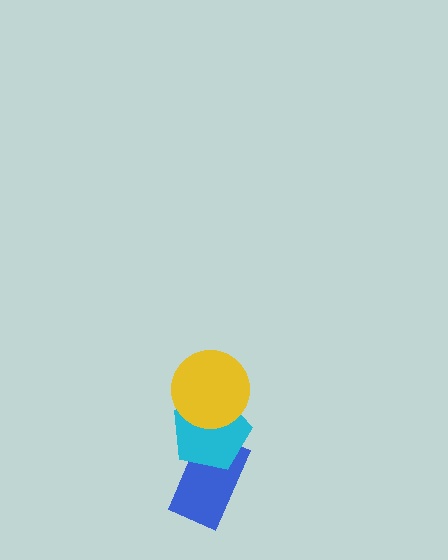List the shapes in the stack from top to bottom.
From top to bottom: the yellow circle, the cyan pentagon, the blue rectangle.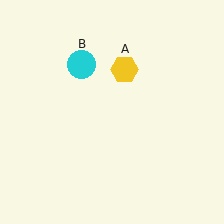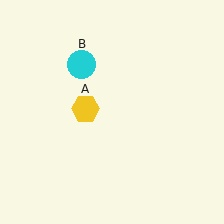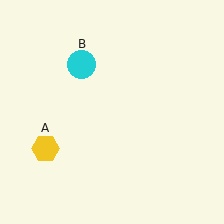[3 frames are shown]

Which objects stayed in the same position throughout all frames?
Cyan circle (object B) remained stationary.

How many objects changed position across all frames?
1 object changed position: yellow hexagon (object A).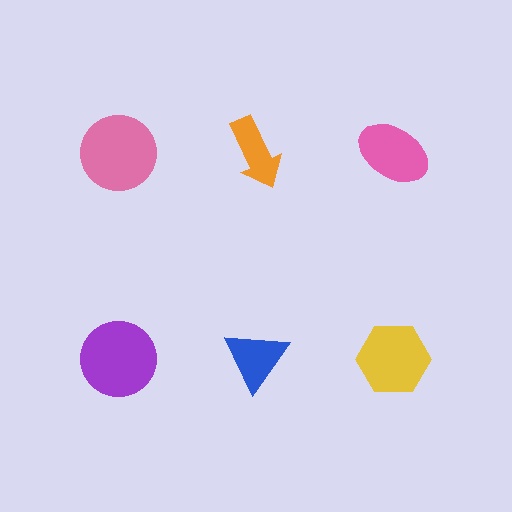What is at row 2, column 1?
A purple circle.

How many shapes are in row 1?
3 shapes.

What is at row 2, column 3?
A yellow hexagon.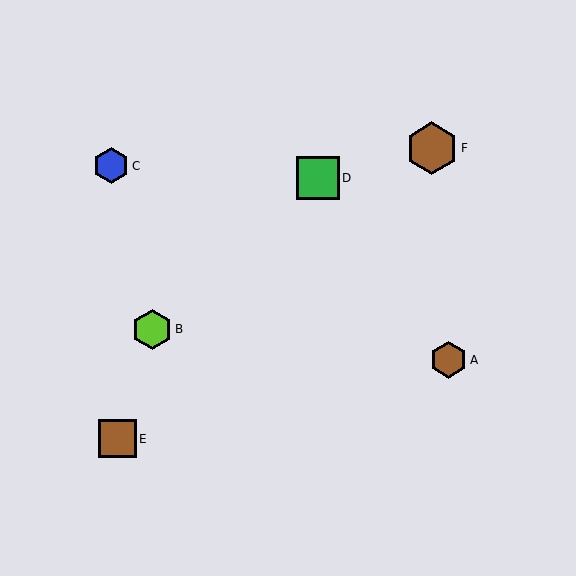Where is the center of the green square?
The center of the green square is at (318, 178).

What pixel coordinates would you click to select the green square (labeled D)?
Click at (318, 178) to select the green square D.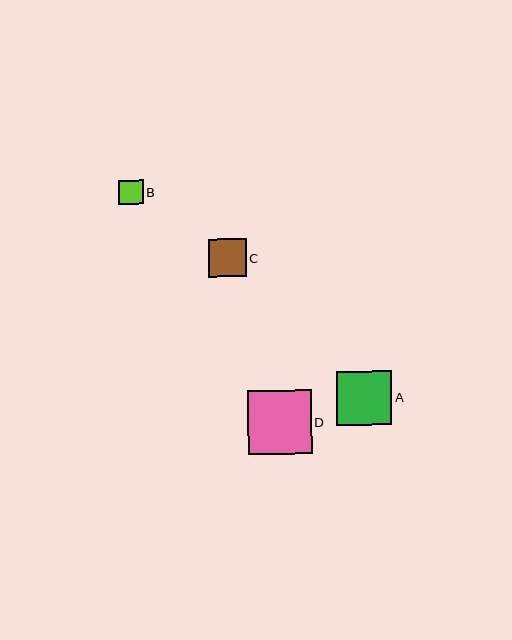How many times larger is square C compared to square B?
Square C is approximately 1.5 times the size of square B.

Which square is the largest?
Square D is the largest with a size of approximately 63 pixels.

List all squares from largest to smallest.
From largest to smallest: D, A, C, B.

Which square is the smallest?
Square B is the smallest with a size of approximately 25 pixels.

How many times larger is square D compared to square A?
Square D is approximately 1.2 times the size of square A.